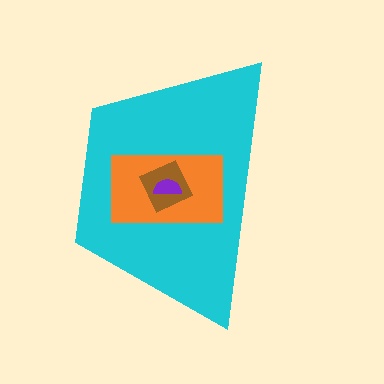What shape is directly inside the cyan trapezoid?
The orange rectangle.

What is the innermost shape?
The purple semicircle.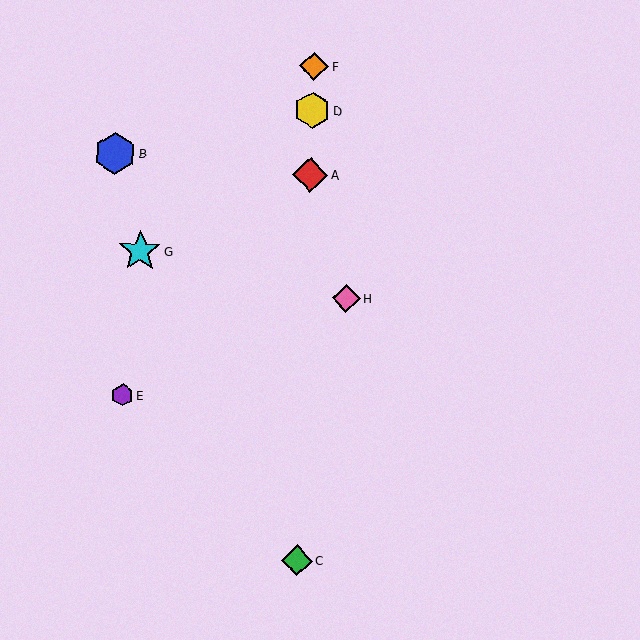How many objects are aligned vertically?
4 objects (A, C, D, F) are aligned vertically.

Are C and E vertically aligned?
No, C is at x≈297 and E is at x≈122.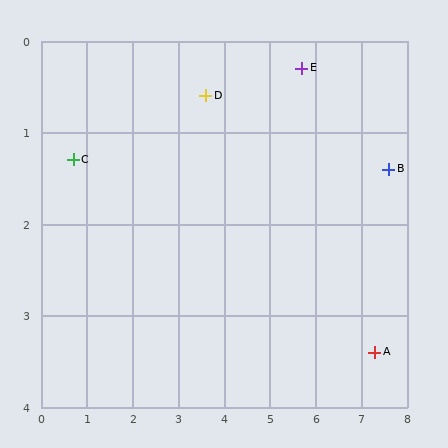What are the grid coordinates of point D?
Point D is at approximately (3.6, 0.6).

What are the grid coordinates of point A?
Point A is at approximately (7.3, 3.4).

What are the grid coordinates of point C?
Point C is at approximately (0.7, 1.3).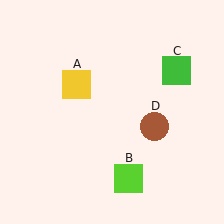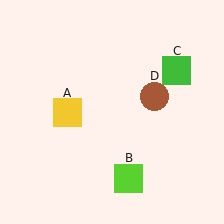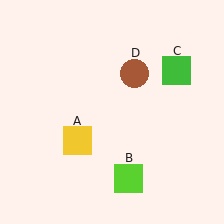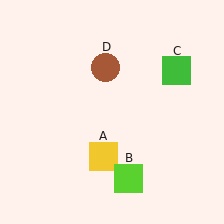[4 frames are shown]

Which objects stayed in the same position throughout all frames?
Lime square (object B) and green square (object C) remained stationary.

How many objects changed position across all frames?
2 objects changed position: yellow square (object A), brown circle (object D).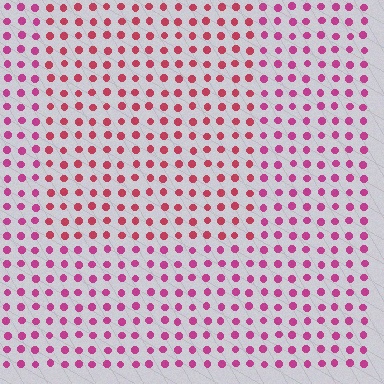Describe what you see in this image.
The image is filled with small magenta elements in a uniform arrangement. A rectangle-shaped region is visible where the elements are tinted to a slightly different hue, forming a subtle color boundary.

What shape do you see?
I see a rectangle.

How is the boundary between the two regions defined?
The boundary is defined purely by a slight shift in hue (about 25 degrees). Spacing, size, and orientation are identical on both sides.